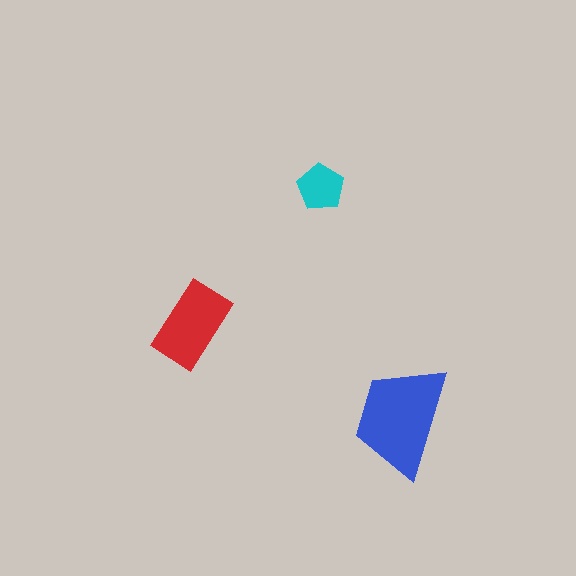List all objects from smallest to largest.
The cyan pentagon, the red rectangle, the blue trapezoid.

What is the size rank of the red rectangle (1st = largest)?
2nd.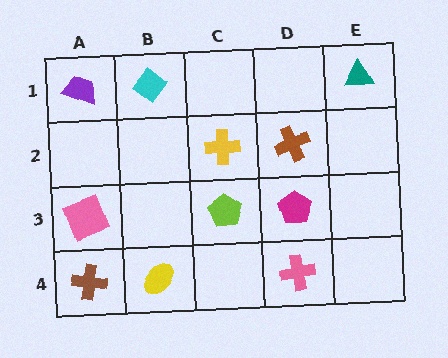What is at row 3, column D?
A magenta pentagon.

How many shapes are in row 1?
3 shapes.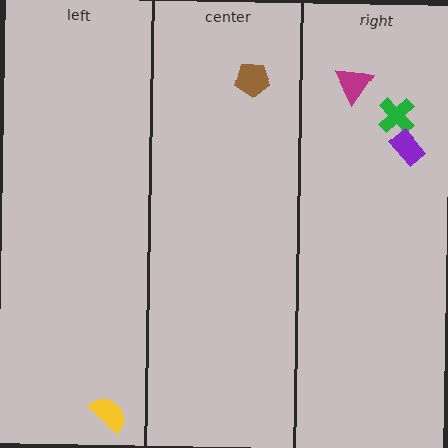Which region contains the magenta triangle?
The right region.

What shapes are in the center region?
The brown pentagon.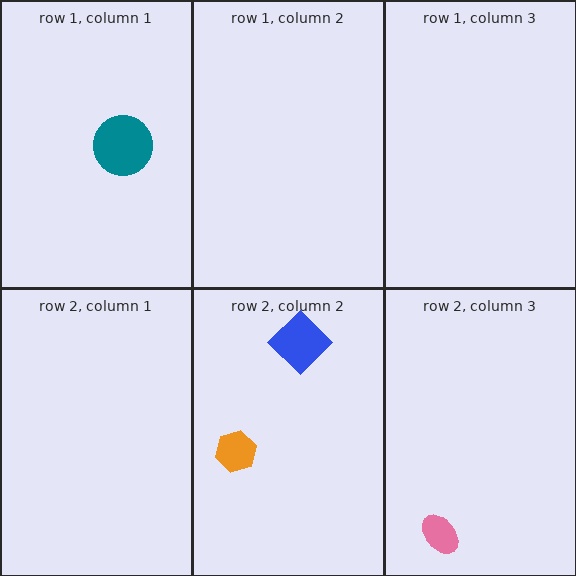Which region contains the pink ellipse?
The row 2, column 3 region.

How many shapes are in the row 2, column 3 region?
1.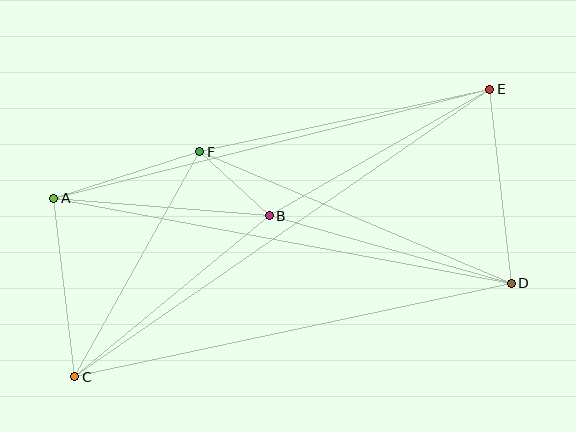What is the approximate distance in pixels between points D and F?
The distance between D and F is approximately 338 pixels.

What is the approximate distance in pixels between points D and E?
The distance between D and E is approximately 195 pixels.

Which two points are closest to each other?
Points B and F are closest to each other.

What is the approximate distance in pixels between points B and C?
The distance between B and C is approximately 253 pixels.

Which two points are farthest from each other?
Points C and E are farthest from each other.